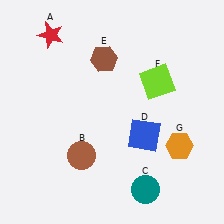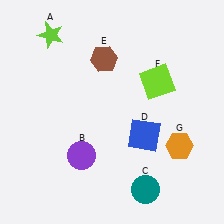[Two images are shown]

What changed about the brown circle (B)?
In Image 1, B is brown. In Image 2, it changed to purple.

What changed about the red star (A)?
In Image 1, A is red. In Image 2, it changed to lime.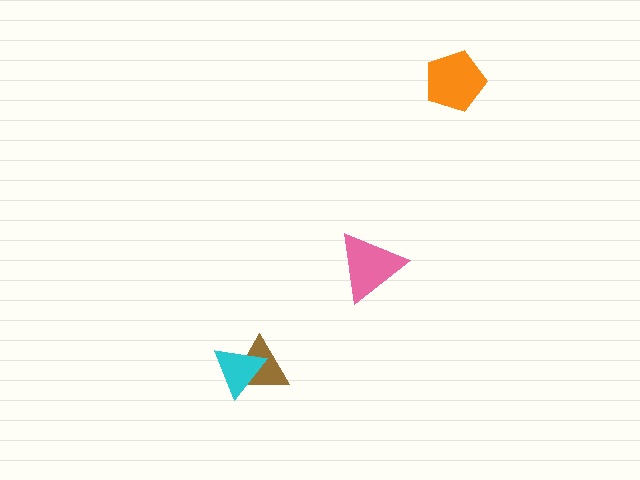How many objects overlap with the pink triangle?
0 objects overlap with the pink triangle.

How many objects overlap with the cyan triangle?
1 object overlaps with the cyan triangle.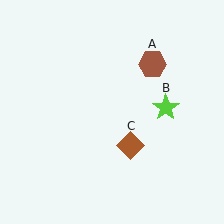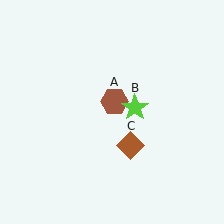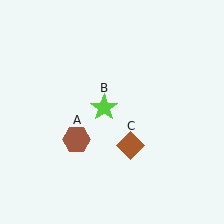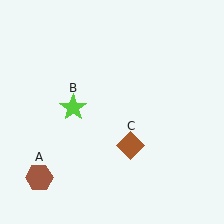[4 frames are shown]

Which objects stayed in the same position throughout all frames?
Brown diamond (object C) remained stationary.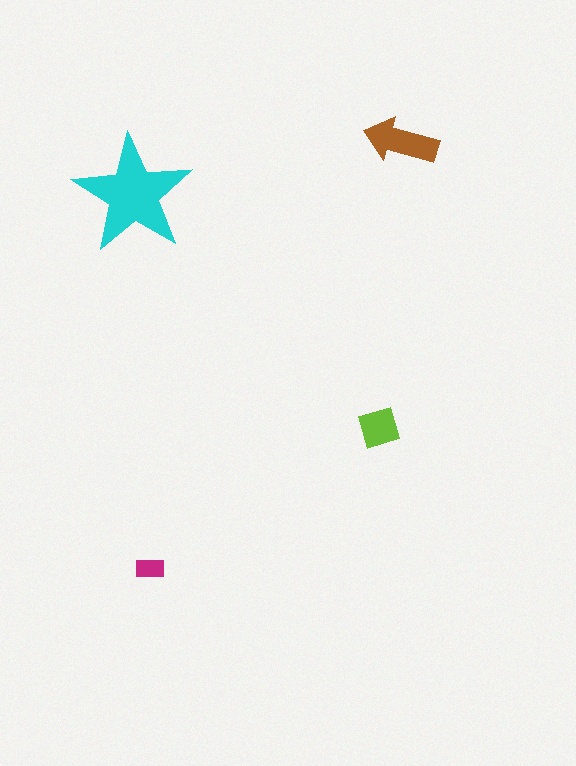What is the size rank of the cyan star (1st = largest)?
1st.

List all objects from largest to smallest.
The cyan star, the brown arrow, the lime diamond, the magenta rectangle.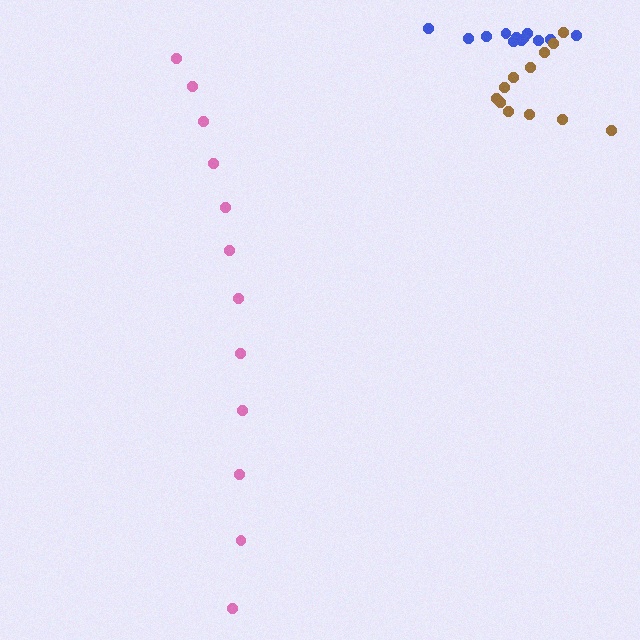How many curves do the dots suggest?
There are 3 distinct paths.